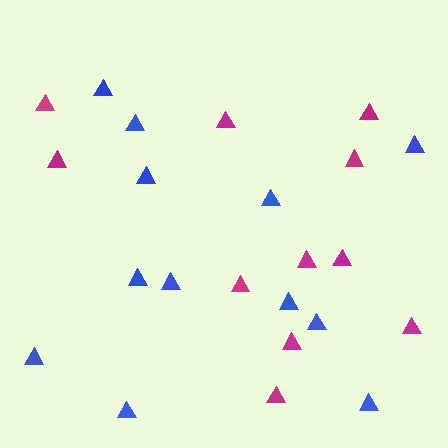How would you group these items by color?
There are 2 groups: one group of magenta triangles (11) and one group of blue triangles (12).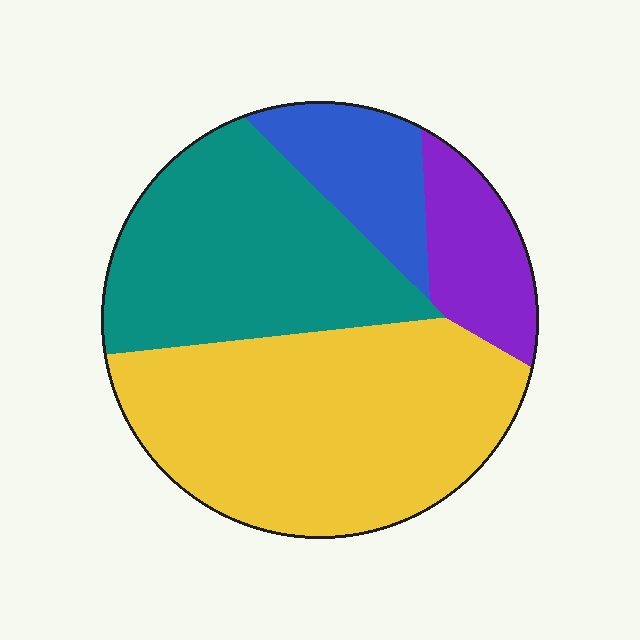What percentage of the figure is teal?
Teal covers around 30% of the figure.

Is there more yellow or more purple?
Yellow.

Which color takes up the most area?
Yellow, at roughly 45%.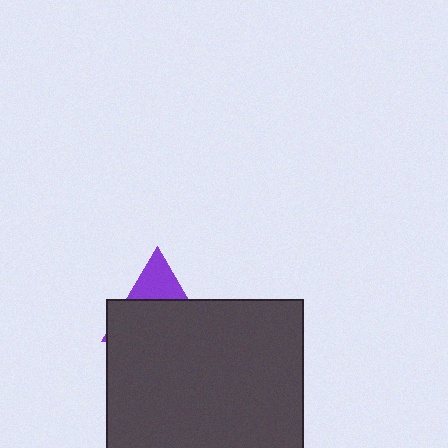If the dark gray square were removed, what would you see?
You would see the complete purple triangle.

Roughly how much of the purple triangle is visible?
A small part of it is visible (roughly 32%).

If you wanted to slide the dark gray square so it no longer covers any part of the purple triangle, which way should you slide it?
Slide it down — that is the most direct way to separate the two shapes.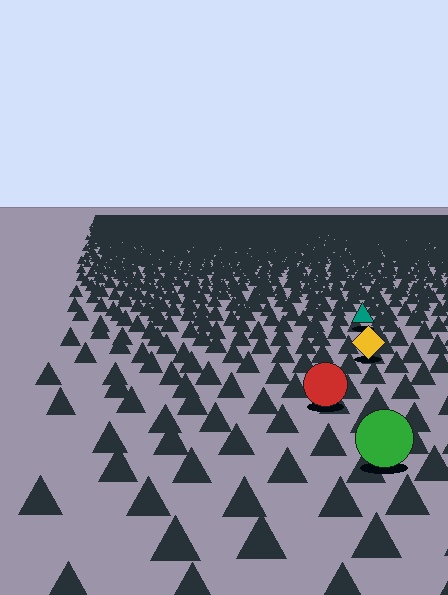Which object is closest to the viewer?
The green circle is closest. The texture marks near it are larger and more spread out.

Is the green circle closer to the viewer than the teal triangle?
Yes. The green circle is closer — you can tell from the texture gradient: the ground texture is coarser near it.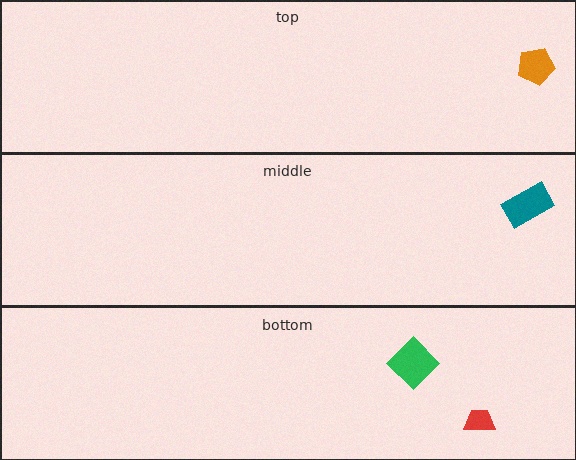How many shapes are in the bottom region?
2.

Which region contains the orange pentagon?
The top region.